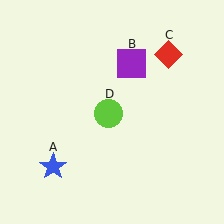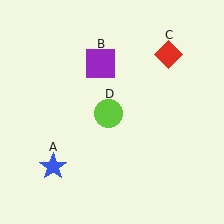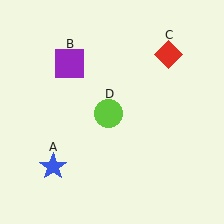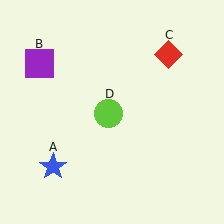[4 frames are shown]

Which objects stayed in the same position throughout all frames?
Blue star (object A) and red diamond (object C) and lime circle (object D) remained stationary.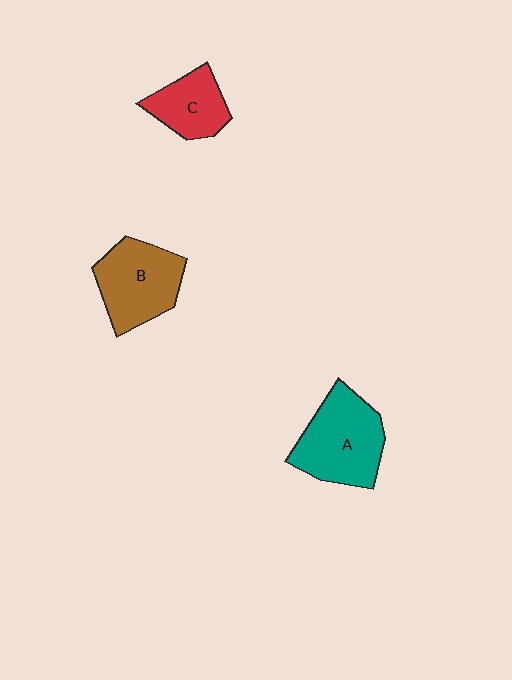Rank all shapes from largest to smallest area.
From largest to smallest: A (teal), B (brown), C (red).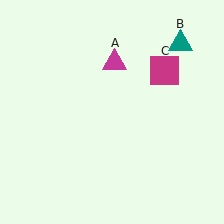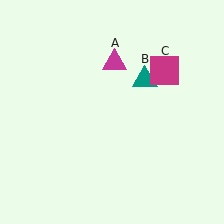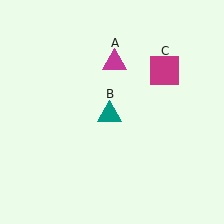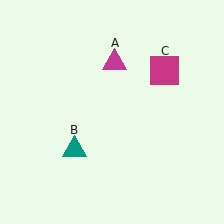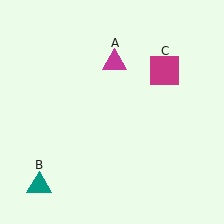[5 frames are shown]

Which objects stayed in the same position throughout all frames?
Magenta triangle (object A) and magenta square (object C) remained stationary.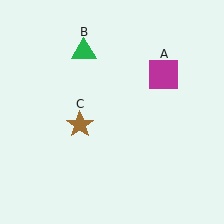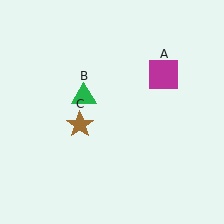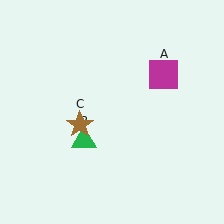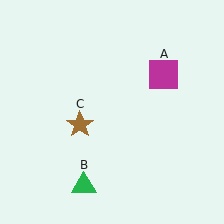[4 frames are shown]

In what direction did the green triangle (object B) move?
The green triangle (object B) moved down.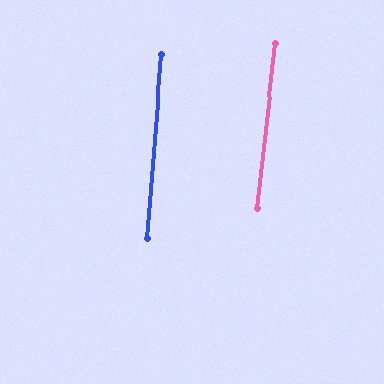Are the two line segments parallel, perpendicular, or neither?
Parallel — their directions differ by only 1.7°.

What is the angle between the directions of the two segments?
Approximately 2 degrees.